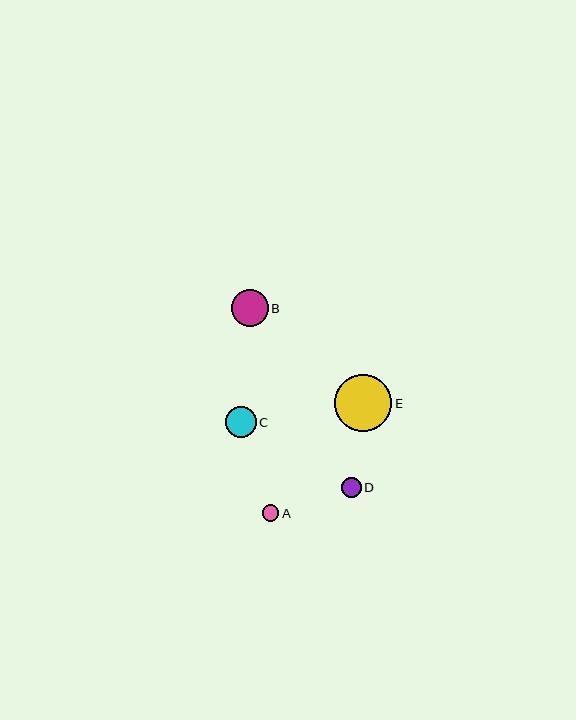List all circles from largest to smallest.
From largest to smallest: E, B, C, D, A.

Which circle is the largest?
Circle E is the largest with a size of approximately 57 pixels.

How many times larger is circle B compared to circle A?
Circle B is approximately 2.3 times the size of circle A.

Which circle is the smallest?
Circle A is the smallest with a size of approximately 16 pixels.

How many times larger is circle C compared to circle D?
Circle C is approximately 1.6 times the size of circle D.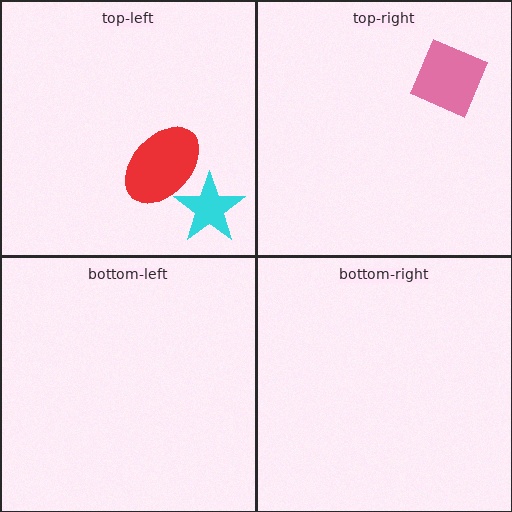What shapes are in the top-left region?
The cyan star, the red ellipse.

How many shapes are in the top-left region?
2.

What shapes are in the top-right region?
The pink square.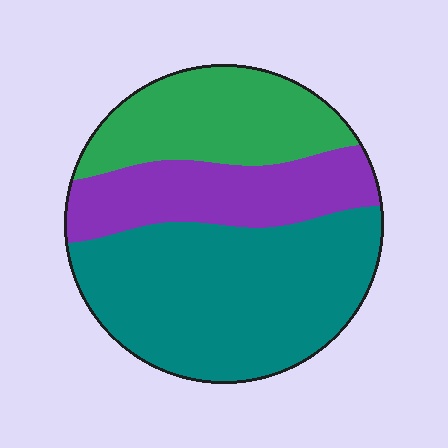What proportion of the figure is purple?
Purple takes up about one quarter (1/4) of the figure.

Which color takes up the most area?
Teal, at roughly 50%.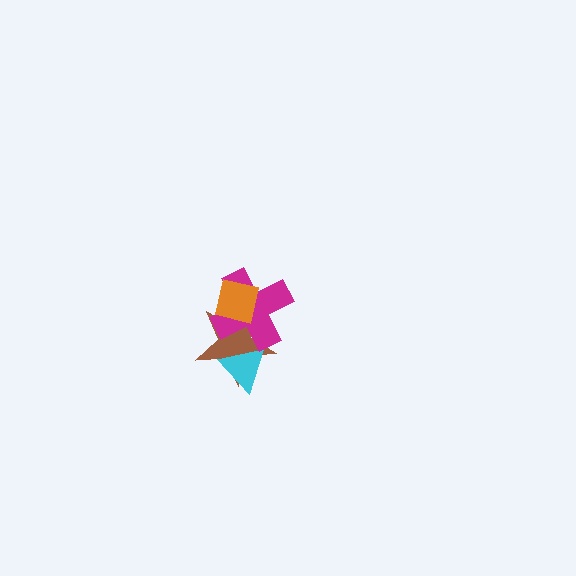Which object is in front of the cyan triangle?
The magenta cross is in front of the cyan triangle.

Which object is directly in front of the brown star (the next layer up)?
The cyan triangle is directly in front of the brown star.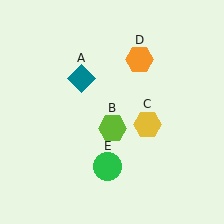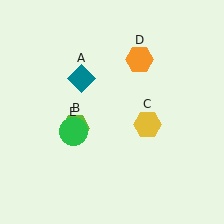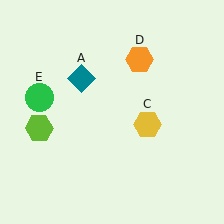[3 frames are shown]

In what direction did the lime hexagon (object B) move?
The lime hexagon (object B) moved left.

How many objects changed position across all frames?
2 objects changed position: lime hexagon (object B), green circle (object E).